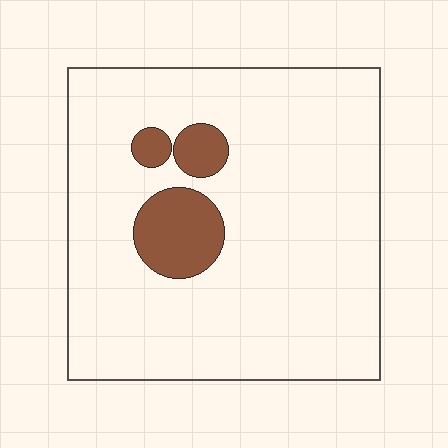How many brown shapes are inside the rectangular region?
3.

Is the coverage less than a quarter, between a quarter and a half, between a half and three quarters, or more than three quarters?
Less than a quarter.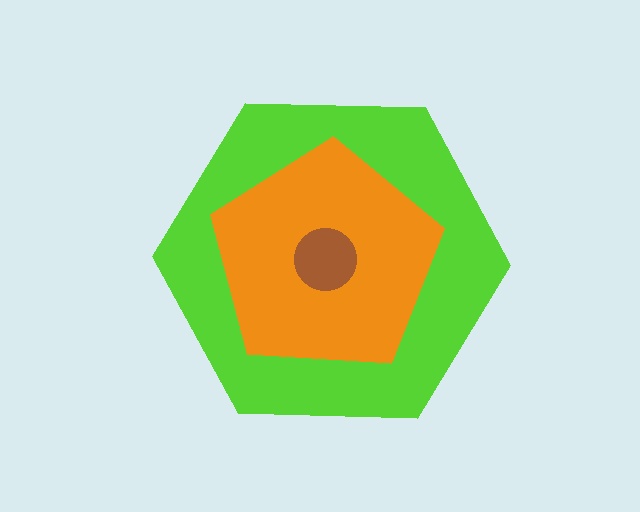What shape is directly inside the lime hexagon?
The orange pentagon.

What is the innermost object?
The brown circle.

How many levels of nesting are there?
3.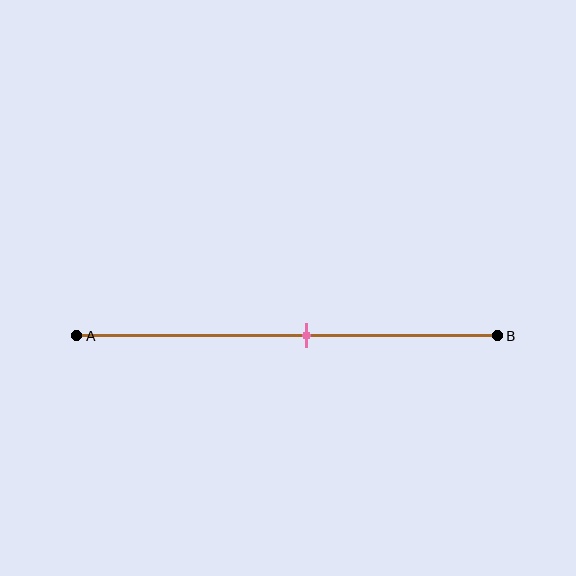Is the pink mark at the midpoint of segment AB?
No, the mark is at about 55% from A, not at the 50% midpoint.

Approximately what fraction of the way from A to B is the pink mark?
The pink mark is approximately 55% of the way from A to B.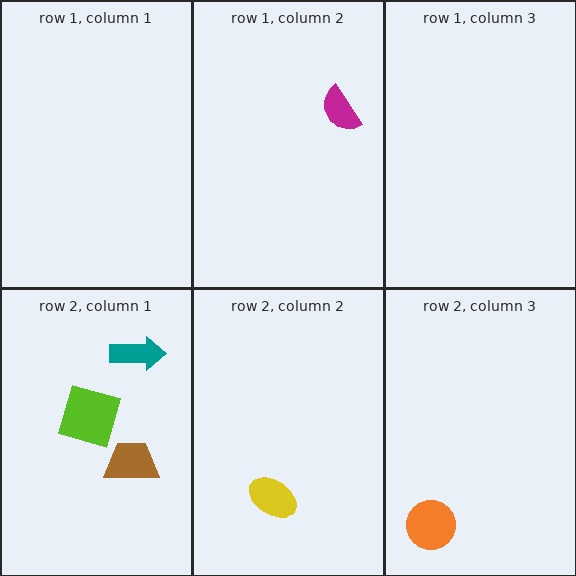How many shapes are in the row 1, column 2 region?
1.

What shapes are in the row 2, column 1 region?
The brown trapezoid, the lime square, the teal arrow.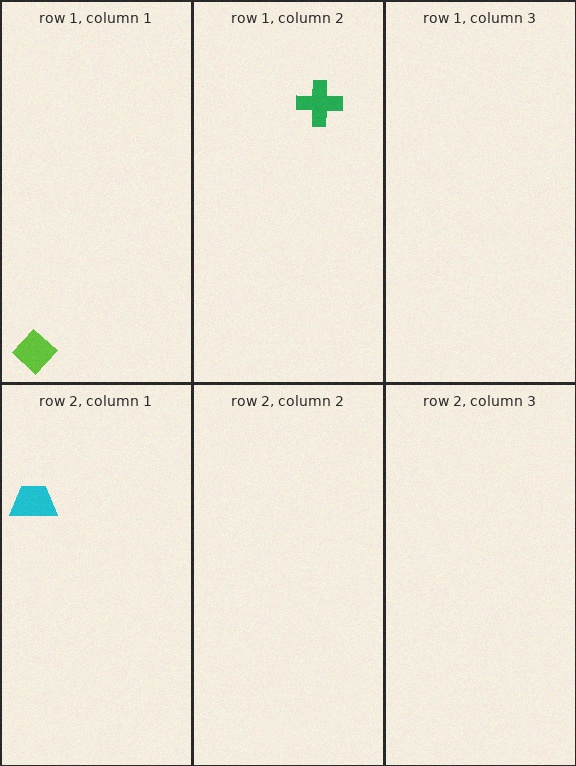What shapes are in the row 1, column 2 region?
The green cross.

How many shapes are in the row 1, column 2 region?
1.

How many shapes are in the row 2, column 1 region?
1.